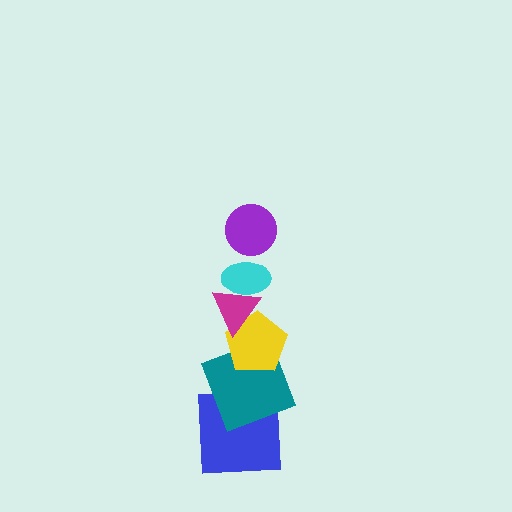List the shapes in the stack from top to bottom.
From top to bottom: the purple circle, the cyan ellipse, the magenta triangle, the yellow pentagon, the teal square, the blue square.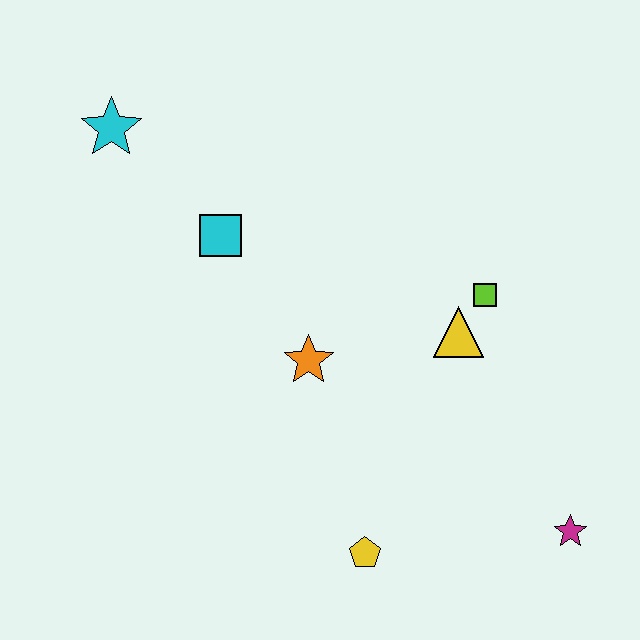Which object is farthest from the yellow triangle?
The cyan star is farthest from the yellow triangle.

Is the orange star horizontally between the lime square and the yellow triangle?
No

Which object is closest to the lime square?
The yellow triangle is closest to the lime square.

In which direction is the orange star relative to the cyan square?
The orange star is below the cyan square.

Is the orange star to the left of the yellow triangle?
Yes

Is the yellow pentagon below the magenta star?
Yes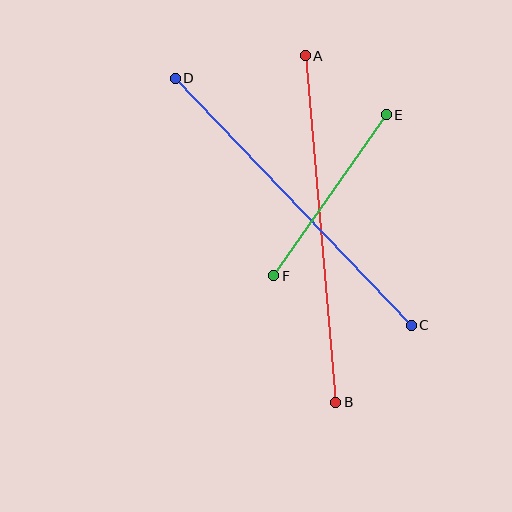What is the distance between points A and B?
The distance is approximately 348 pixels.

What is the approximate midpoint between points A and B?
The midpoint is at approximately (320, 229) pixels.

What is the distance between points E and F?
The distance is approximately 196 pixels.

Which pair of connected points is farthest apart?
Points A and B are farthest apart.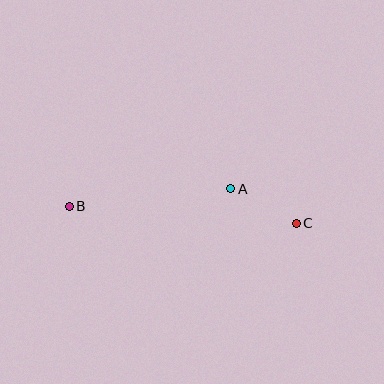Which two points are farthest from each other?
Points B and C are farthest from each other.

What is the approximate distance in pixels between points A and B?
The distance between A and B is approximately 162 pixels.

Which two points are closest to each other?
Points A and C are closest to each other.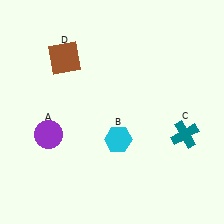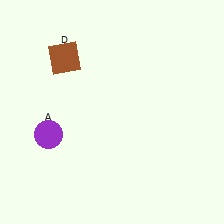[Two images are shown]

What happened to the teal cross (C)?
The teal cross (C) was removed in Image 2. It was in the bottom-right area of Image 1.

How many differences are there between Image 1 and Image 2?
There are 2 differences between the two images.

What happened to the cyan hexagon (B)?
The cyan hexagon (B) was removed in Image 2. It was in the bottom-right area of Image 1.